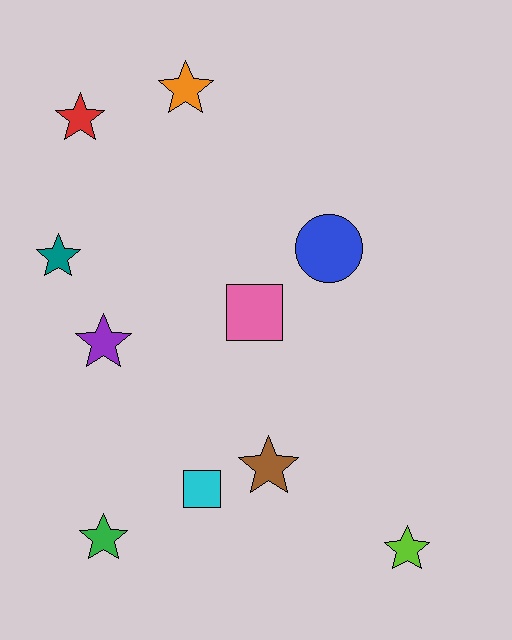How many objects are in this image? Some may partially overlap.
There are 10 objects.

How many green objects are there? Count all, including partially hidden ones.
There is 1 green object.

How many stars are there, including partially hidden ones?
There are 7 stars.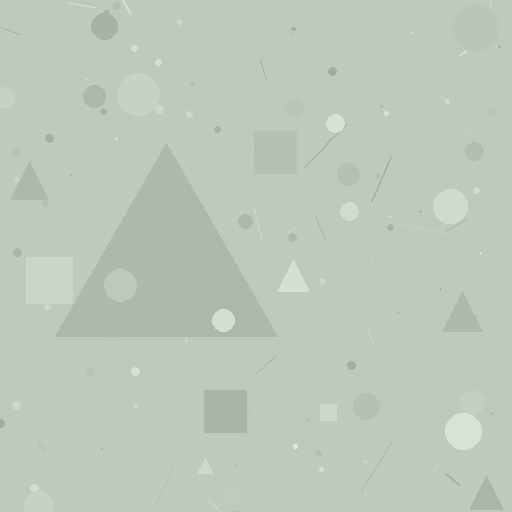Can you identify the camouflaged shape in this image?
The camouflaged shape is a triangle.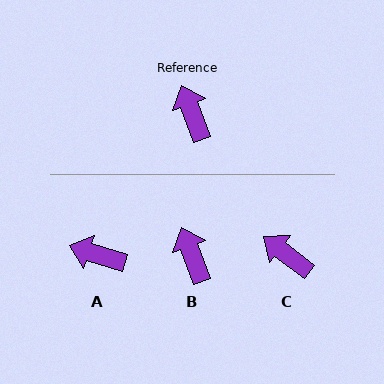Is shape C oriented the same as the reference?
No, it is off by about 32 degrees.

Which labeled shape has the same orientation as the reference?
B.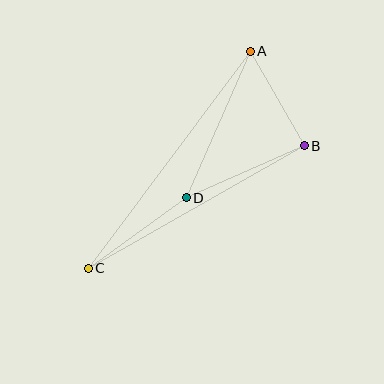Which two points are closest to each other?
Points A and B are closest to each other.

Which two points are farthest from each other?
Points A and C are farthest from each other.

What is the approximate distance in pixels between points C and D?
The distance between C and D is approximately 121 pixels.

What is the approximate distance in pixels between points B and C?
The distance between B and C is approximately 248 pixels.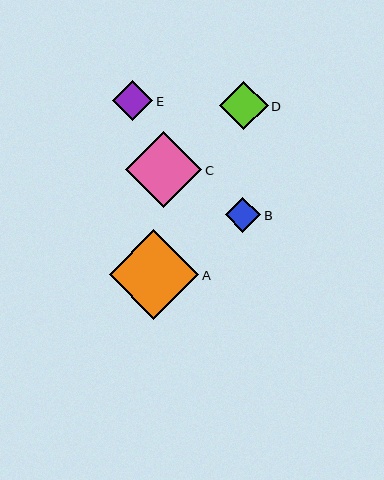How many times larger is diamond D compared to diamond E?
Diamond D is approximately 1.2 times the size of diamond E.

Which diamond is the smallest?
Diamond B is the smallest with a size of approximately 36 pixels.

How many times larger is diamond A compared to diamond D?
Diamond A is approximately 1.8 times the size of diamond D.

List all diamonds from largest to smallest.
From largest to smallest: A, C, D, E, B.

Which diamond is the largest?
Diamond A is the largest with a size of approximately 90 pixels.